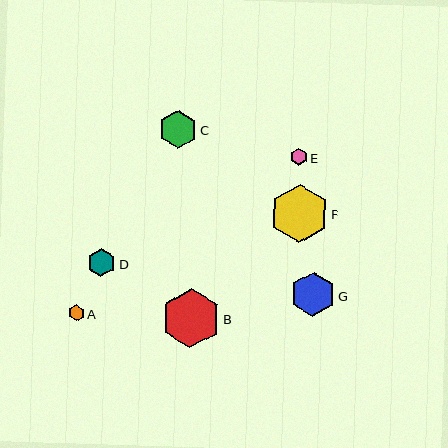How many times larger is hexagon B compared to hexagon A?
Hexagon B is approximately 3.8 times the size of hexagon A.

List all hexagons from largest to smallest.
From largest to smallest: B, F, G, C, D, E, A.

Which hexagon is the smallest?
Hexagon A is the smallest with a size of approximately 16 pixels.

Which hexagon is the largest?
Hexagon B is the largest with a size of approximately 59 pixels.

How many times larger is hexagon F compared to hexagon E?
Hexagon F is approximately 3.4 times the size of hexagon E.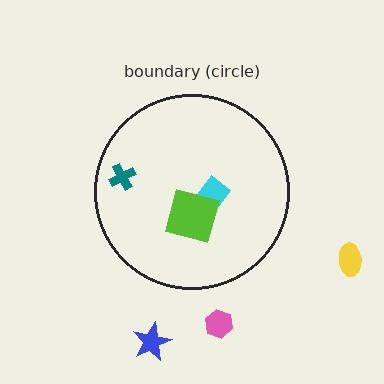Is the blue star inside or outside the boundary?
Outside.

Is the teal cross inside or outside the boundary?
Inside.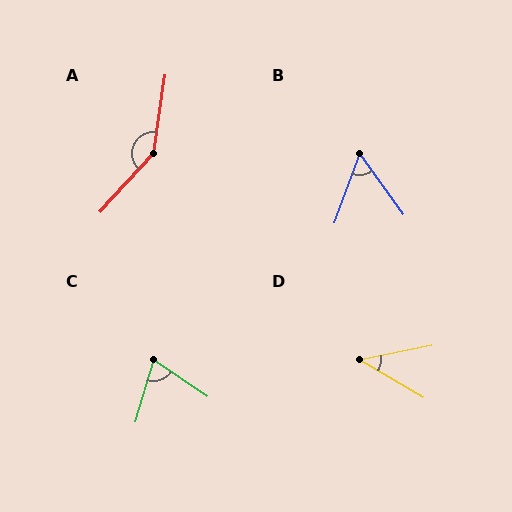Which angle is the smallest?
D, at approximately 43 degrees.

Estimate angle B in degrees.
Approximately 56 degrees.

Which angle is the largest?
A, at approximately 146 degrees.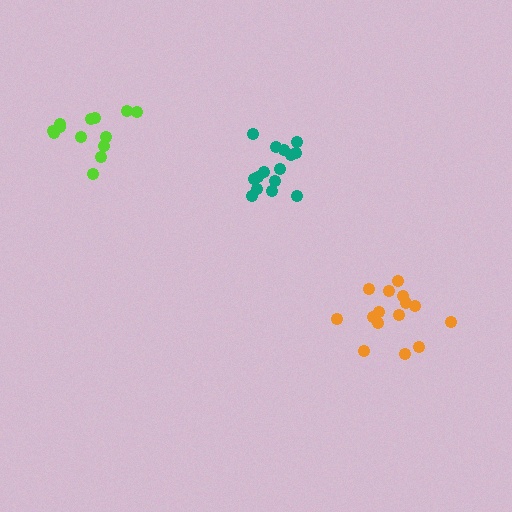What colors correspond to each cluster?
The clusters are colored: lime, orange, teal.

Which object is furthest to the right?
The orange cluster is rightmost.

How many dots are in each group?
Group 1: 13 dots, Group 2: 15 dots, Group 3: 15 dots (43 total).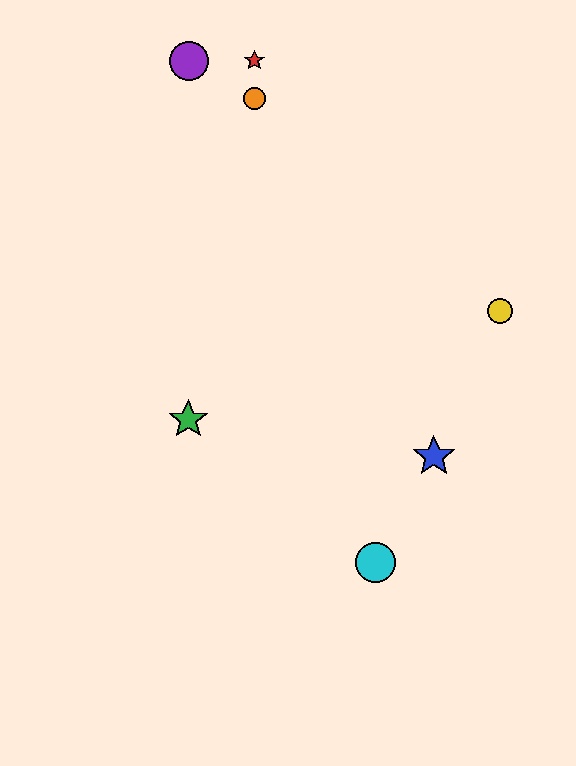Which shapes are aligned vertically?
The red star, the orange circle are aligned vertically.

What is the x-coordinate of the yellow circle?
The yellow circle is at x≈500.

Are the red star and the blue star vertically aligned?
No, the red star is at x≈254 and the blue star is at x≈434.